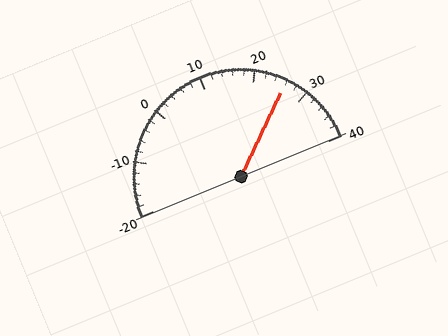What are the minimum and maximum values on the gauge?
The gauge ranges from -20 to 40.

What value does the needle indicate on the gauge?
The needle indicates approximately 26.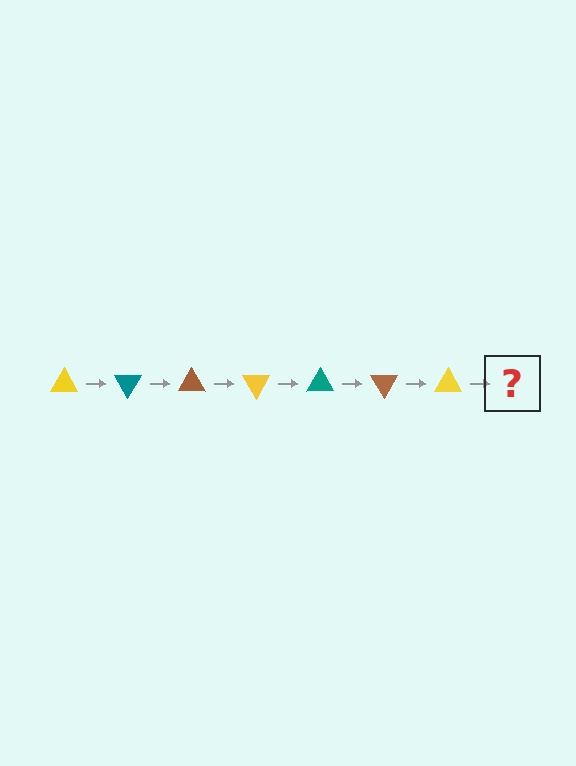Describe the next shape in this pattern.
It should be a teal triangle, rotated 420 degrees from the start.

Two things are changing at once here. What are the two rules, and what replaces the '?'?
The two rules are that it rotates 60 degrees each step and the color cycles through yellow, teal, and brown. The '?' should be a teal triangle, rotated 420 degrees from the start.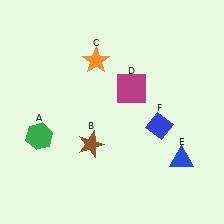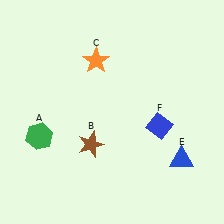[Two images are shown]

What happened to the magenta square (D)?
The magenta square (D) was removed in Image 2. It was in the top-right area of Image 1.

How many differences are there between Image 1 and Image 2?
There is 1 difference between the two images.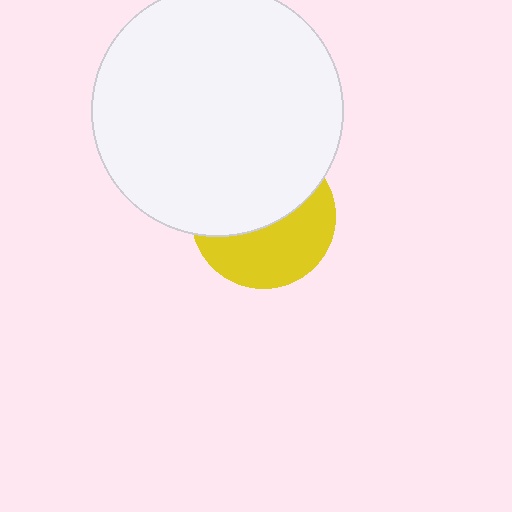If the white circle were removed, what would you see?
You would see the complete yellow circle.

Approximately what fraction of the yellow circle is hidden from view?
Roughly 53% of the yellow circle is hidden behind the white circle.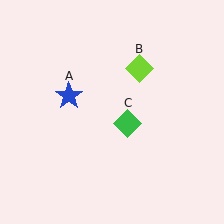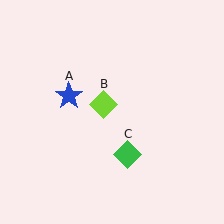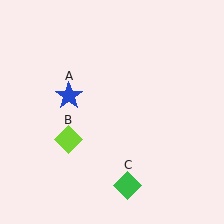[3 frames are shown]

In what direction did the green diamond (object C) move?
The green diamond (object C) moved down.